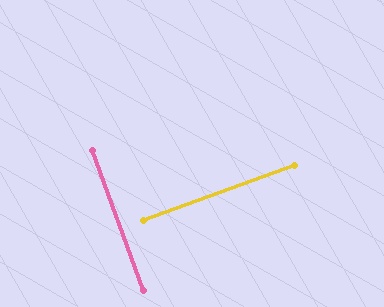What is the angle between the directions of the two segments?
Approximately 90 degrees.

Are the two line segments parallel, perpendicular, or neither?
Perpendicular — they meet at approximately 90°.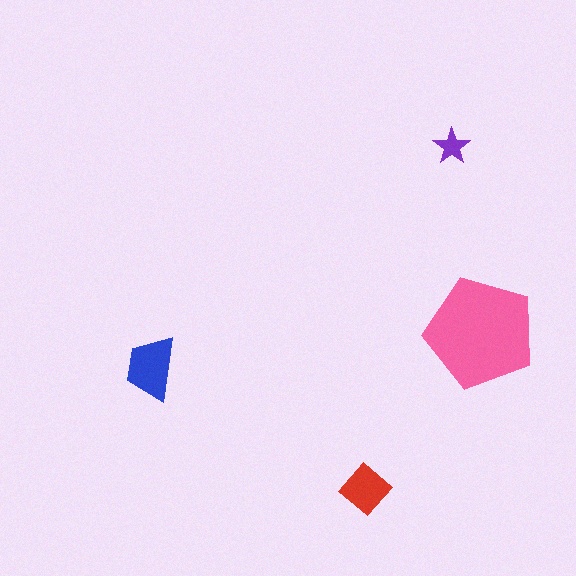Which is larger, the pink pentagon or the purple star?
The pink pentagon.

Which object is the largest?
The pink pentagon.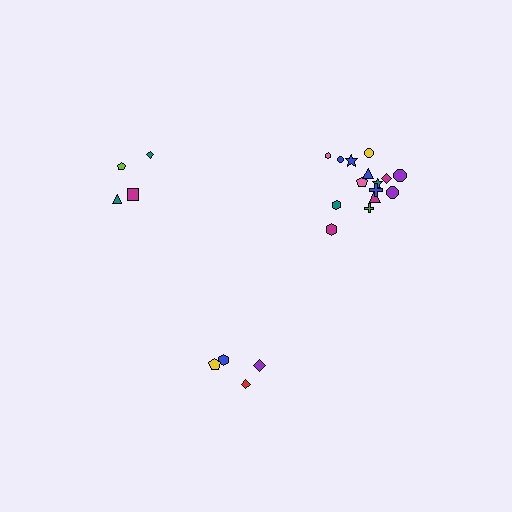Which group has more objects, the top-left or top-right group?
The top-right group.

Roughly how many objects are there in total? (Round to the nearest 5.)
Roughly 25 objects in total.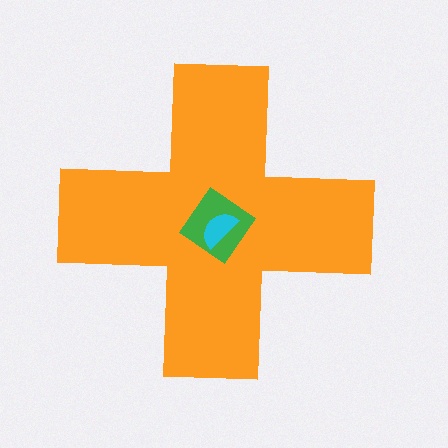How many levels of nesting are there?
3.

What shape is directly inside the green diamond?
The cyan semicircle.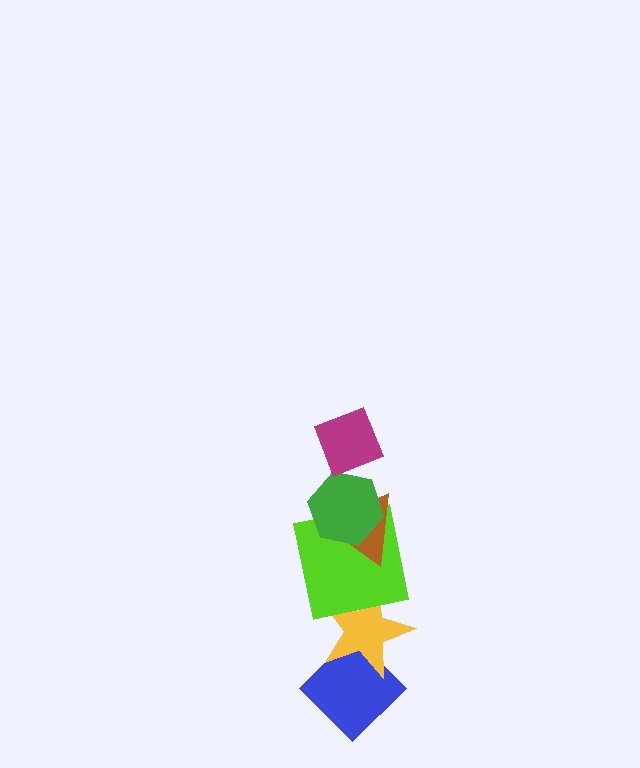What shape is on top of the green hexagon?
The magenta diamond is on top of the green hexagon.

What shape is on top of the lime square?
The brown triangle is on top of the lime square.